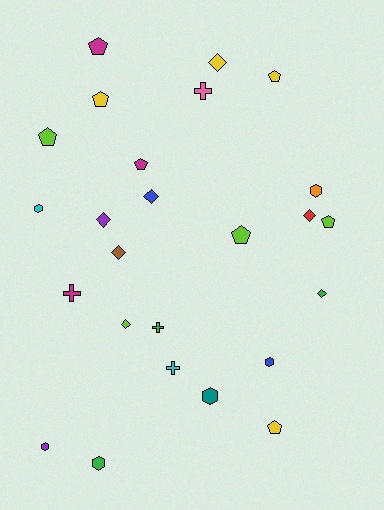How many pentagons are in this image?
There are 8 pentagons.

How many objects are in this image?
There are 25 objects.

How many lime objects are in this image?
There are 4 lime objects.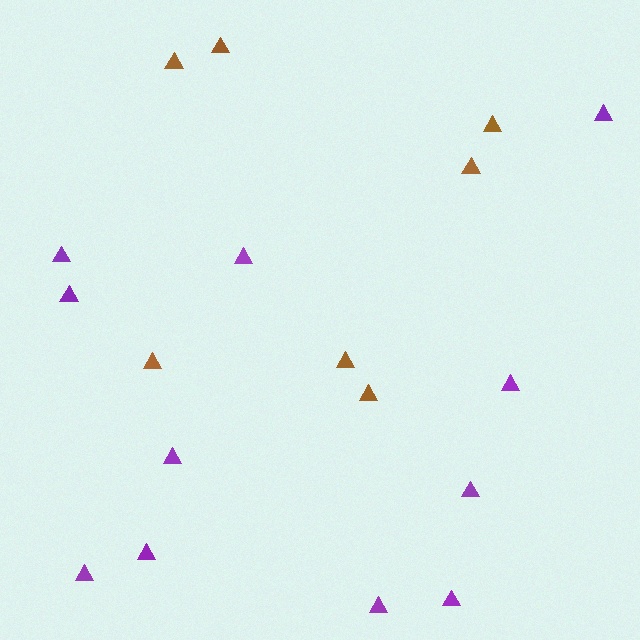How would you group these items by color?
There are 2 groups: one group of purple triangles (11) and one group of brown triangles (7).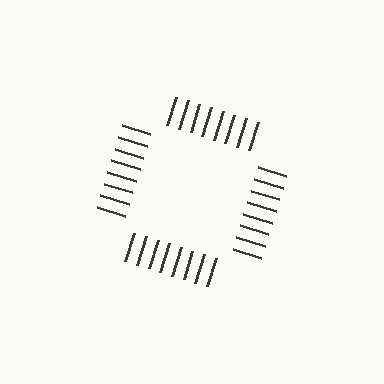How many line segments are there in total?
32 — 8 along each of the 4 edges.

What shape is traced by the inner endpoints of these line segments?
An illusory square — the line segments terminate on its edges but no continuous stroke is drawn.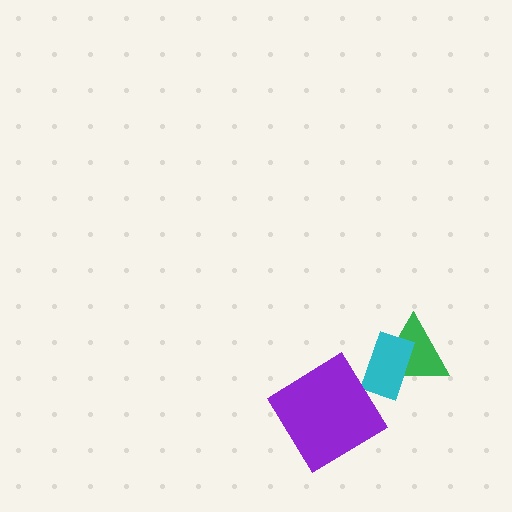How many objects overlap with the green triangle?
1 object overlaps with the green triangle.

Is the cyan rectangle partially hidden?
No, no other shape covers it.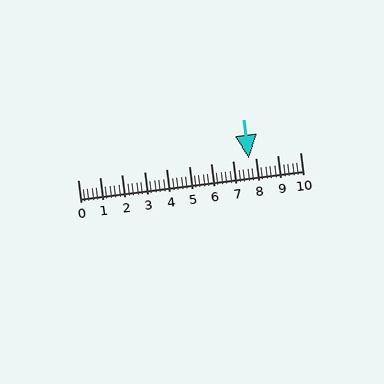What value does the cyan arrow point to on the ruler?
The cyan arrow points to approximately 7.7.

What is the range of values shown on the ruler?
The ruler shows values from 0 to 10.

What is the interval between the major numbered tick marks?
The major tick marks are spaced 1 units apart.